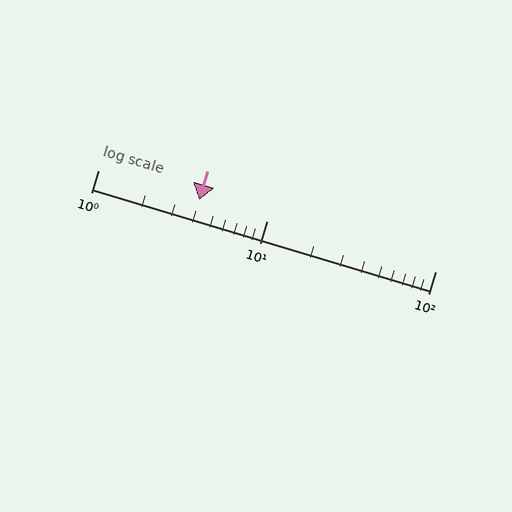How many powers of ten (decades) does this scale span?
The scale spans 2 decades, from 1 to 100.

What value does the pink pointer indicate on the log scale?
The pointer indicates approximately 4.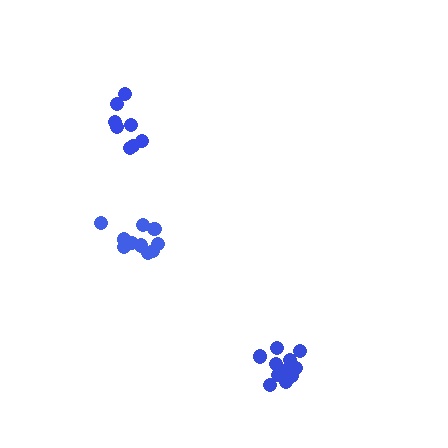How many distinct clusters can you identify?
There are 3 distinct clusters.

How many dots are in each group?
Group 1: 10 dots, Group 2: 8 dots, Group 3: 11 dots (29 total).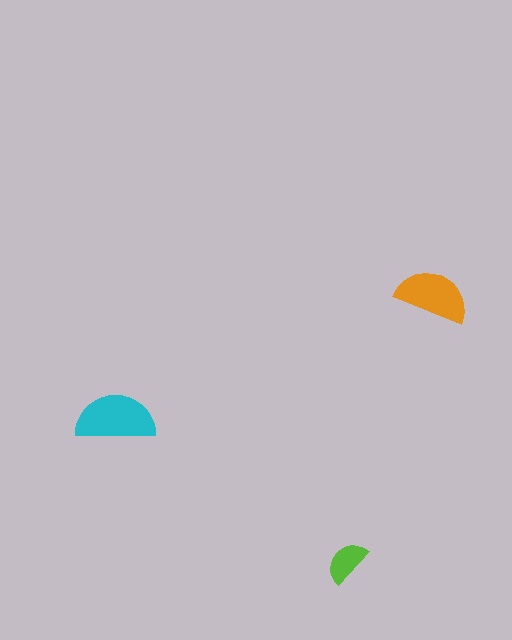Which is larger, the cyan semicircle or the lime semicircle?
The cyan one.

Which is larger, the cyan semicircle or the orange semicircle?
The cyan one.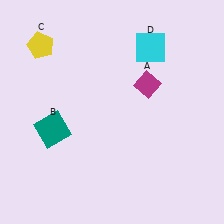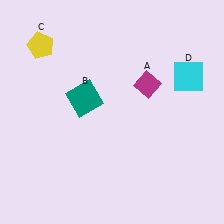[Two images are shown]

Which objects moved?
The objects that moved are: the teal square (B), the cyan square (D).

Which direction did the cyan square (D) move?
The cyan square (D) moved right.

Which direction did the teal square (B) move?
The teal square (B) moved right.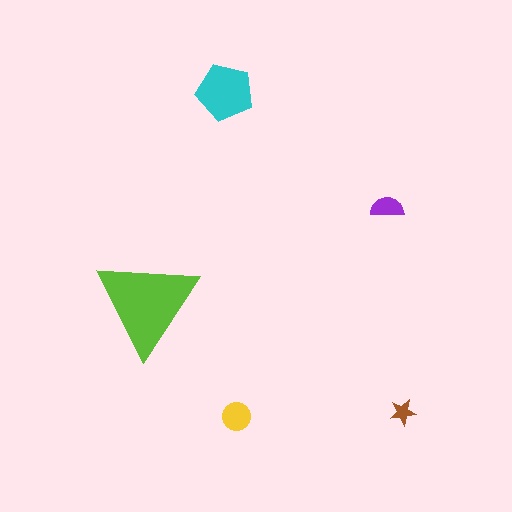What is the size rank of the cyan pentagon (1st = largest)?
2nd.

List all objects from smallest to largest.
The brown star, the purple semicircle, the yellow circle, the cyan pentagon, the lime triangle.